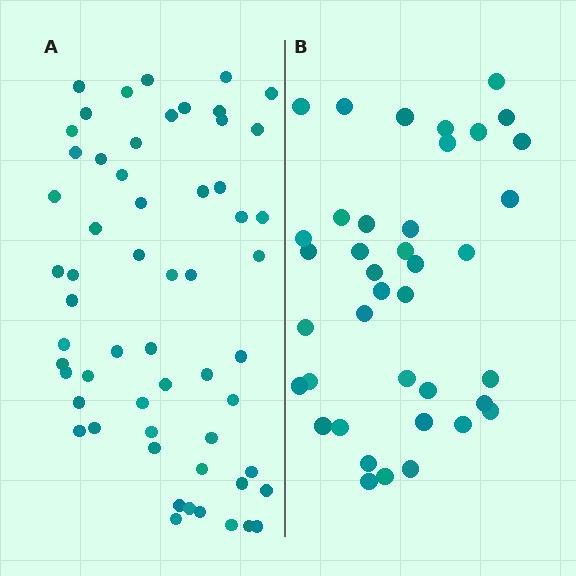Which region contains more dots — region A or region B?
Region A (the left region) has more dots.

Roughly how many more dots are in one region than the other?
Region A has approximately 20 more dots than region B.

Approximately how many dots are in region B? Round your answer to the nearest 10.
About 40 dots. (The exact count is 39, which rounds to 40.)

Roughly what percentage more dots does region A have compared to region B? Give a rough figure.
About 50% more.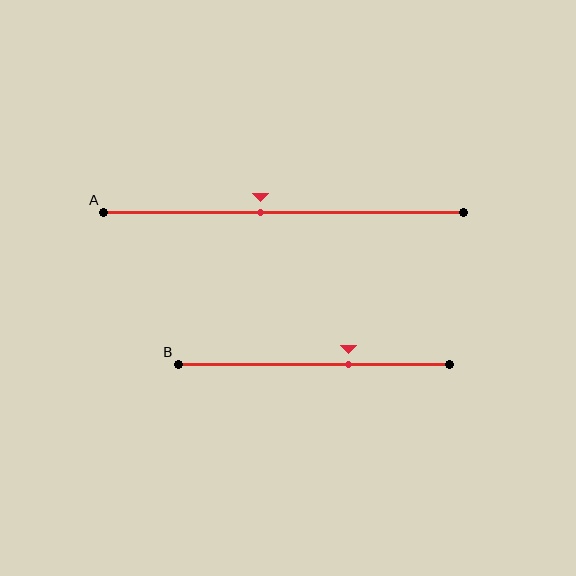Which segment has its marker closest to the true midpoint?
Segment A has its marker closest to the true midpoint.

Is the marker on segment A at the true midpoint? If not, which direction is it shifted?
No, the marker on segment A is shifted to the left by about 6% of the segment length.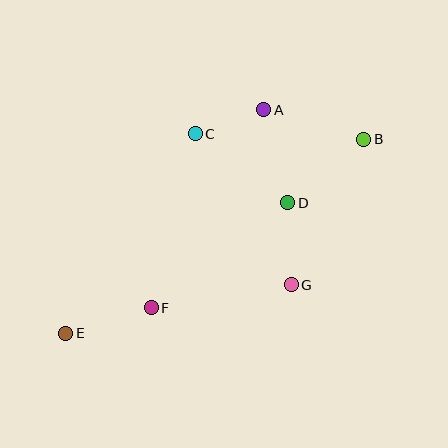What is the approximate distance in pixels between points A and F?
The distance between A and F is approximately 228 pixels.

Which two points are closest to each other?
Points A and C are closest to each other.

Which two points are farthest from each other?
Points B and E are farthest from each other.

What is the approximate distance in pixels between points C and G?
The distance between C and G is approximately 179 pixels.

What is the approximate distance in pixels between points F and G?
The distance between F and G is approximately 142 pixels.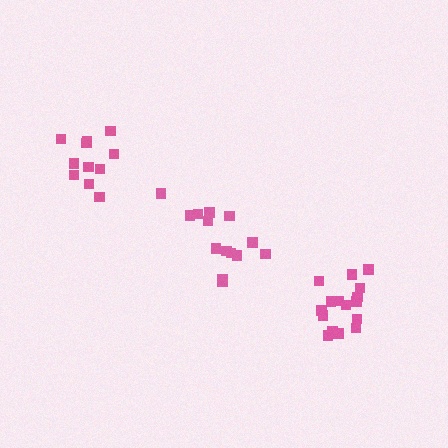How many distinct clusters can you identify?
There are 3 distinct clusters.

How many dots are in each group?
Group 1: 11 dots, Group 2: 16 dots, Group 3: 14 dots (41 total).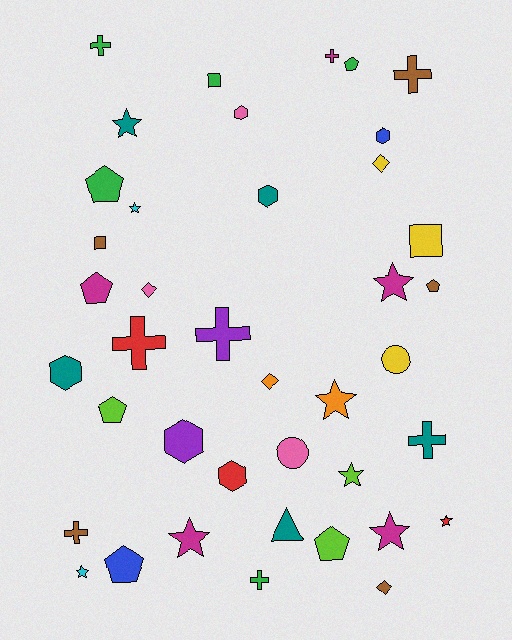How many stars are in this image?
There are 9 stars.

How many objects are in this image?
There are 40 objects.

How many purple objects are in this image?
There are 2 purple objects.